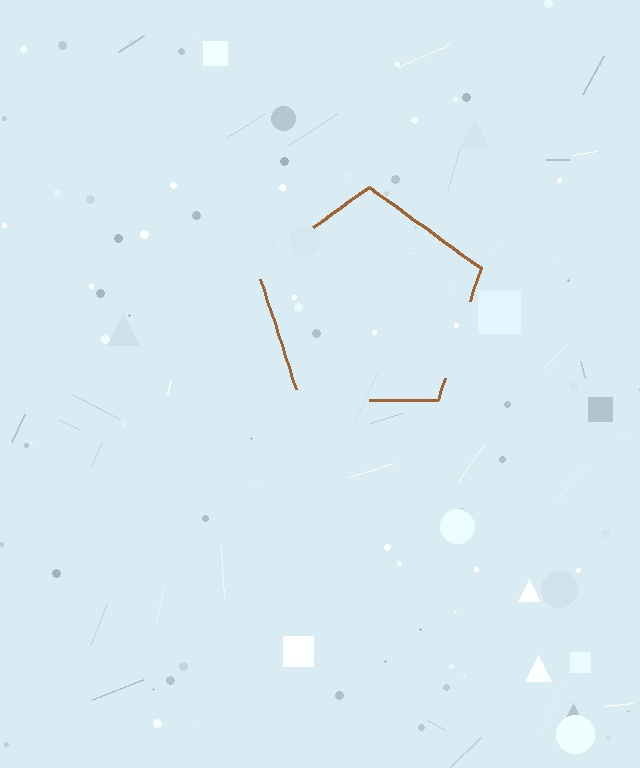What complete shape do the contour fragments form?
The contour fragments form a pentagon.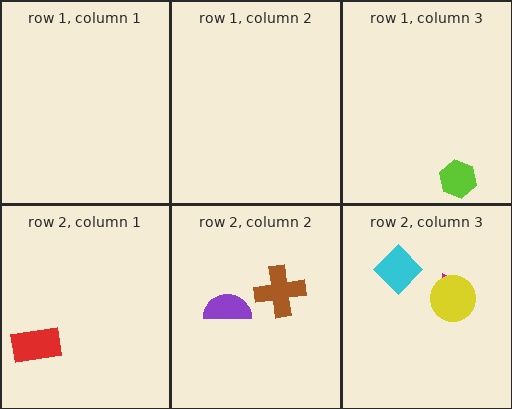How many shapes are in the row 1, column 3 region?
1.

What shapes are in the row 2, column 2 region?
The brown cross, the purple semicircle.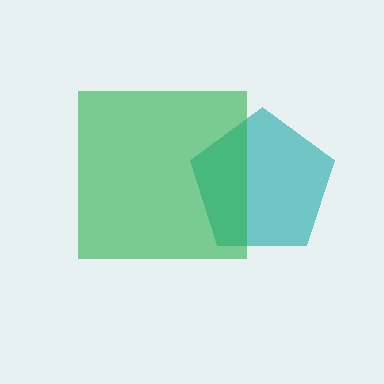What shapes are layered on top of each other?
The layered shapes are: a teal pentagon, a green square.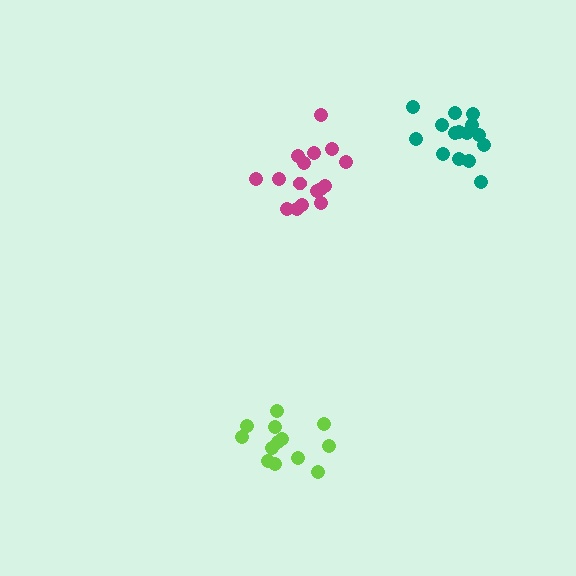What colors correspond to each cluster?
The clusters are colored: magenta, lime, teal.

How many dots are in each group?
Group 1: 16 dots, Group 2: 13 dots, Group 3: 15 dots (44 total).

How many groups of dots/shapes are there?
There are 3 groups.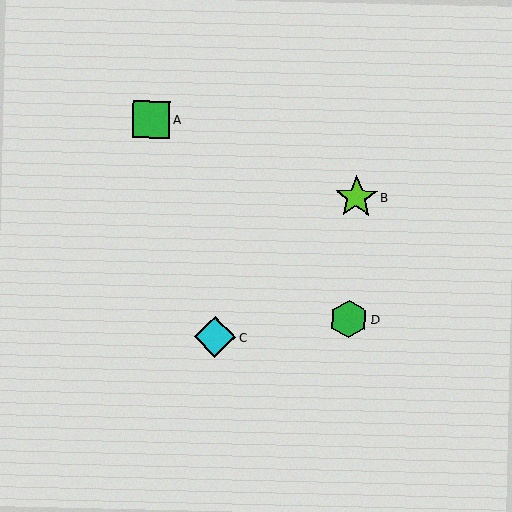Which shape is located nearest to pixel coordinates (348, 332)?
The green hexagon (labeled D) at (349, 319) is nearest to that location.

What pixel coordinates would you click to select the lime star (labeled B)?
Click at (356, 197) to select the lime star B.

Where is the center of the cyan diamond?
The center of the cyan diamond is at (215, 337).